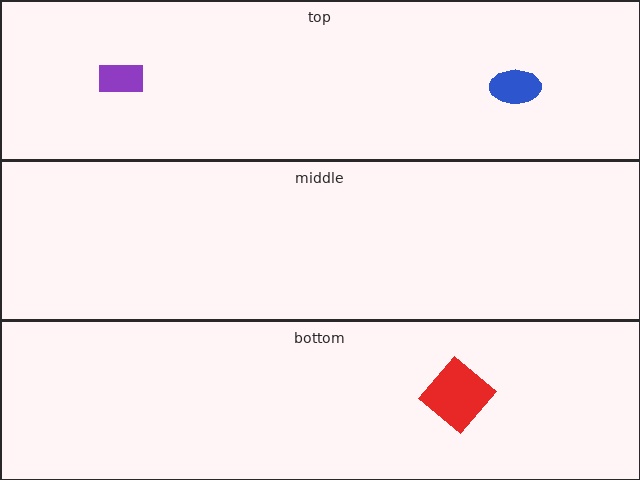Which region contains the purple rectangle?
The top region.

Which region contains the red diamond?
The bottom region.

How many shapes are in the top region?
2.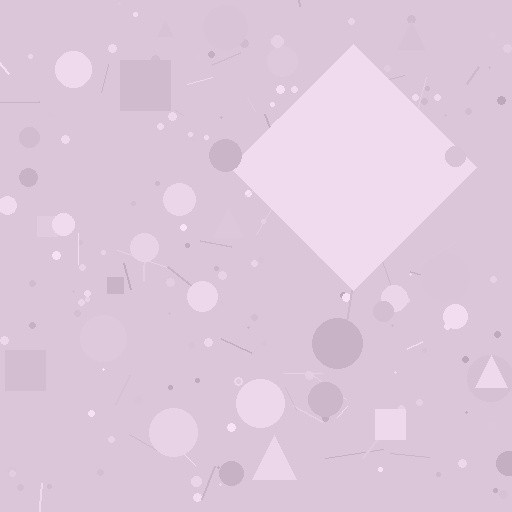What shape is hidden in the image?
A diamond is hidden in the image.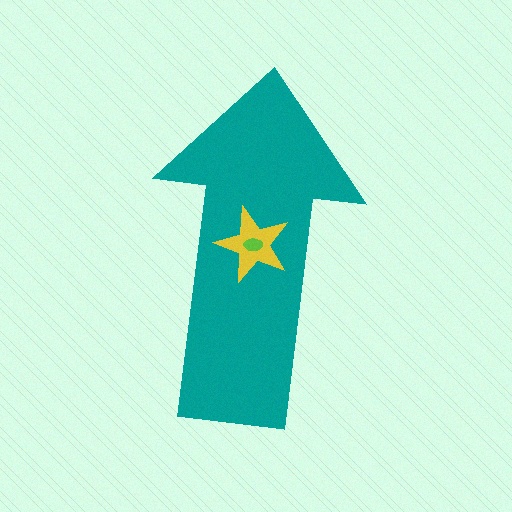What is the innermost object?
The lime ellipse.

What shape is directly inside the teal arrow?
The yellow star.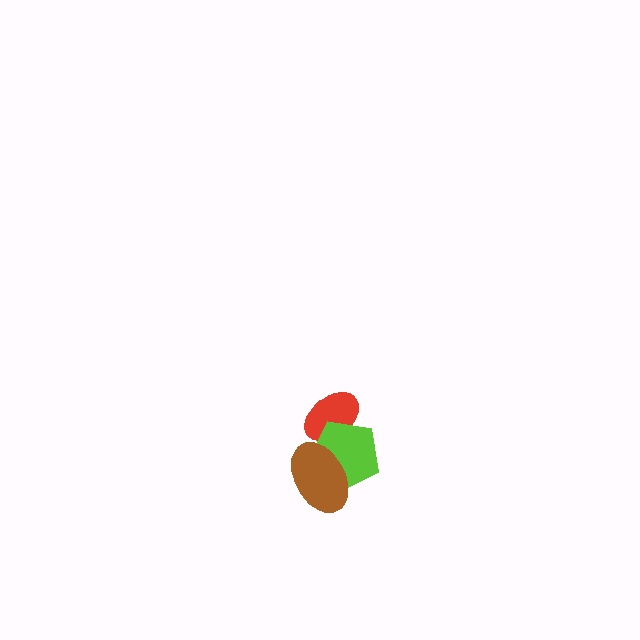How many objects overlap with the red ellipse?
1 object overlaps with the red ellipse.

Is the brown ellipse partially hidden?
No, no other shape covers it.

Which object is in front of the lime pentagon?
The brown ellipse is in front of the lime pentagon.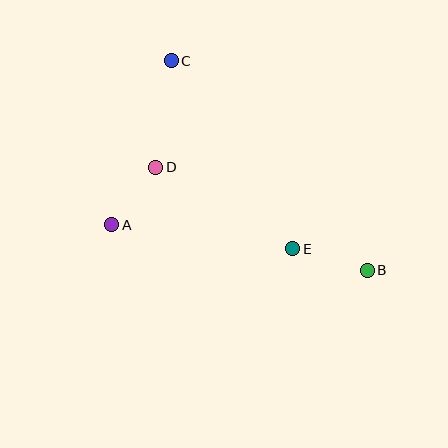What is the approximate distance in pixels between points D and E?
The distance between D and E is approximately 159 pixels.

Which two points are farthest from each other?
Points B and C are farthest from each other.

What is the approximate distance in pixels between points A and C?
The distance between A and C is approximately 175 pixels.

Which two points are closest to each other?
Points A and D are closest to each other.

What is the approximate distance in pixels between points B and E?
The distance between B and E is approximately 78 pixels.